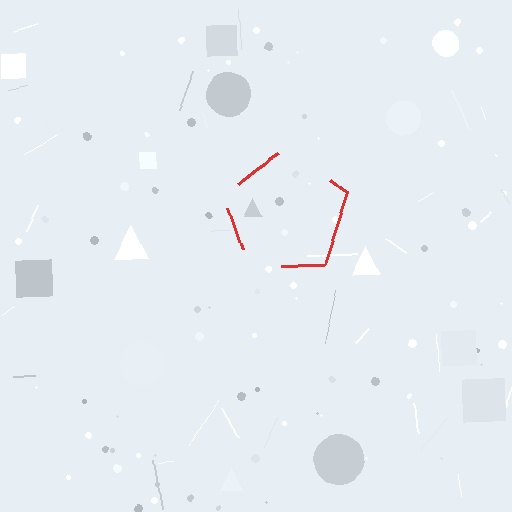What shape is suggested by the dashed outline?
The dashed outline suggests a pentagon.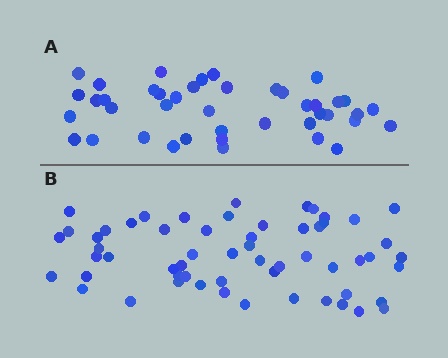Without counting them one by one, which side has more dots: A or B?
Region B (the bottom region) has more dots.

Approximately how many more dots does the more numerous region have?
Region B has approximately 15 more dots than region A.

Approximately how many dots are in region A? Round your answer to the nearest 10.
About 40 dots. (The exact count is 42, which rounds to 40.)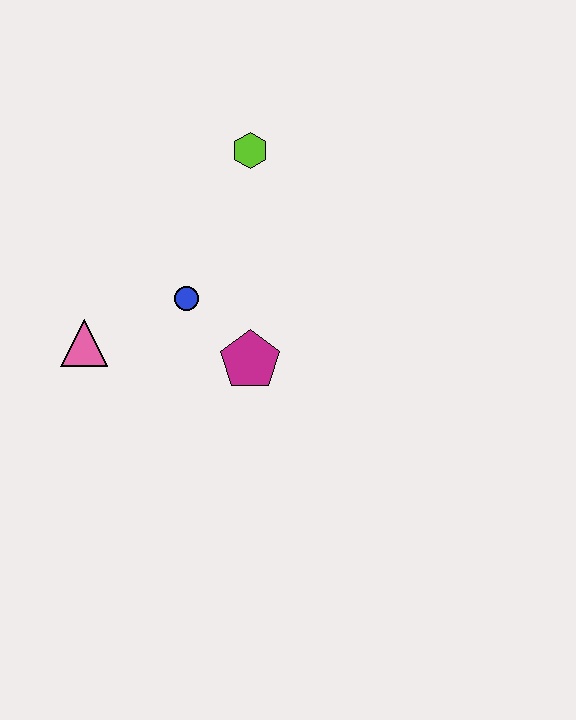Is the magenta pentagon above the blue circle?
No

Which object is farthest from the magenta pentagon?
The lime hexagon is farthest from the magenta pentagon.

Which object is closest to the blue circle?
The magenta pentagon is closest to the blue circle.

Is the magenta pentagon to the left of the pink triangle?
No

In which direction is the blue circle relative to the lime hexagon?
The blue circle is below the lime hexagon.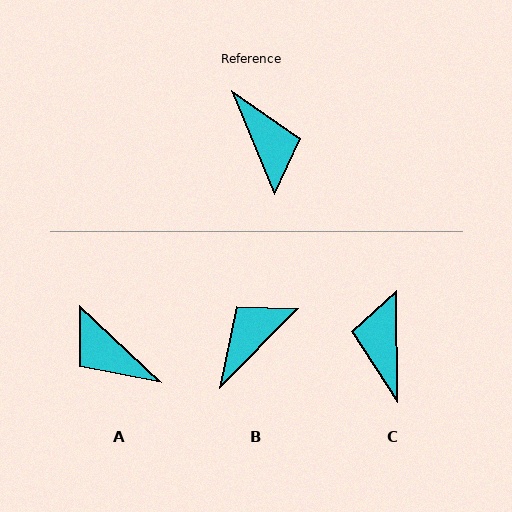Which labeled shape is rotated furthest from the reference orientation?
C, about 158 degrees away.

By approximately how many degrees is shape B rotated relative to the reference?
Approximately 113 degrees counter-clockwise.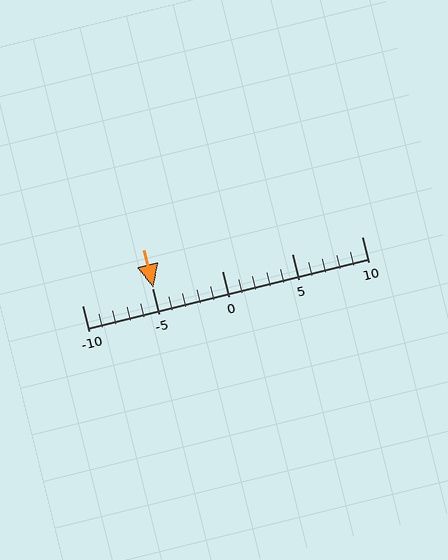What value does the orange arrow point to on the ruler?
The orange arrow points to approximately -5.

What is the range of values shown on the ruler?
The ruler shows values from -10 to 10.